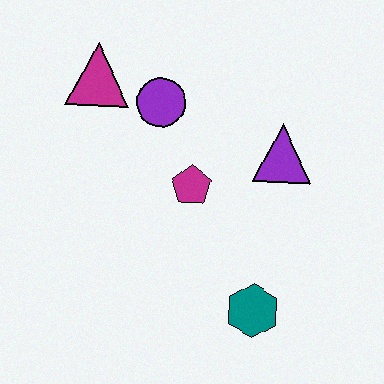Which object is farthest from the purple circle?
The teal hexagon is farthest from the purple circle.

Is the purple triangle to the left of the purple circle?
No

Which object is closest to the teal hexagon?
The magenta pentagon is closest to the teal hexagon.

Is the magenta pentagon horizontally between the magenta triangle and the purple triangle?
Yes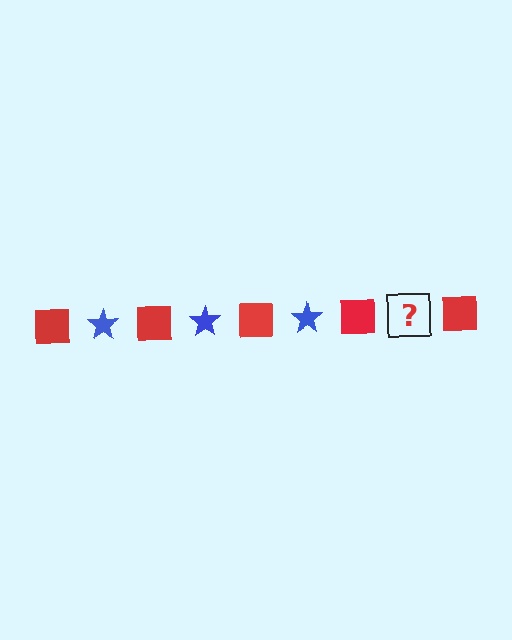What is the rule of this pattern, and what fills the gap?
The rule is that the pattern alternates between red square and blue star. The gap should be filled with a blue star.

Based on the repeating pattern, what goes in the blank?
The blank should be a blue star.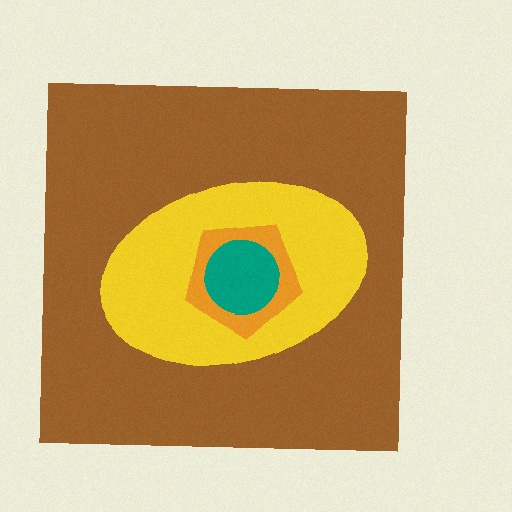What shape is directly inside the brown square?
The yellow ellipse.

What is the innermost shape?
The teal circle.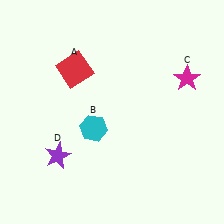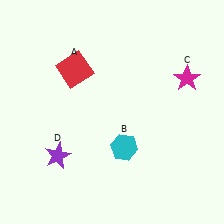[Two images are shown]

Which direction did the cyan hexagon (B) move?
The cyan hexagon (B) moved right.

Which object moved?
The cyan hexagon (B) moved right.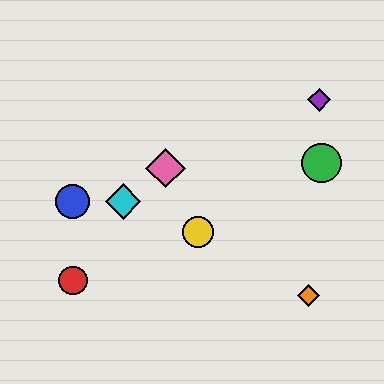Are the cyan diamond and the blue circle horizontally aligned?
Yes, both are at y≈202.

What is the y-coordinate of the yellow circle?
The yellow circle is at y≈232.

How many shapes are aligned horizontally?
2 shapes (the blue circle, the cyan diamond) are aligned horizontally.